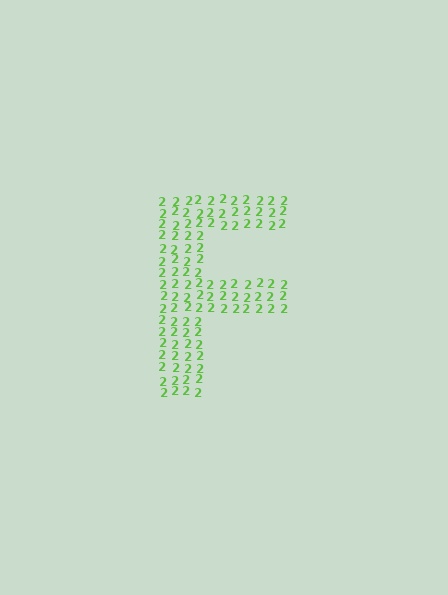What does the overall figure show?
The overall figure shows the letter F.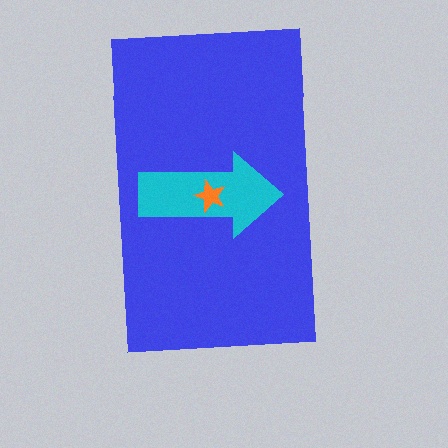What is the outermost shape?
The blue rectangle.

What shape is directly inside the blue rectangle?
The cyan arrow.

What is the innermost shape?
The orange star.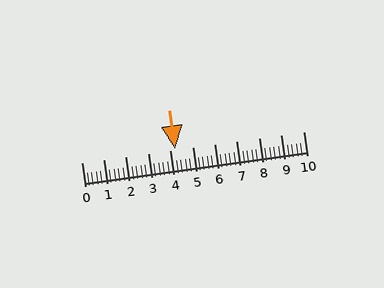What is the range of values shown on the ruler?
The ruler shows values from 0 to 10.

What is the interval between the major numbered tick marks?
The major tick marks are spaced 1 units apart.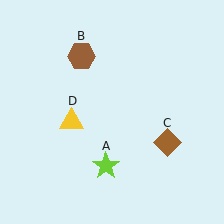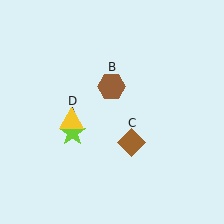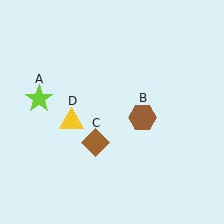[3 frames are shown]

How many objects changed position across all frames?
3 objects changed position: lime star (object A), brown hexagon (object B), brown diamond (object C).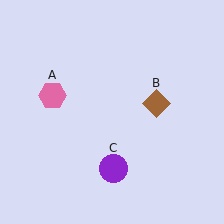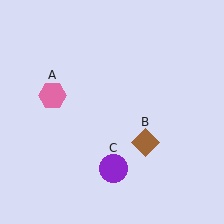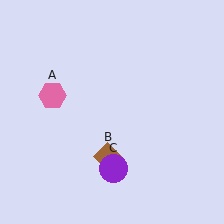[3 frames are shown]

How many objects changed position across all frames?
1 object changed position: brown diamond (object B).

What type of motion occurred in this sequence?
The brown diamond (object B) rotated clockwise around the center of the scene.